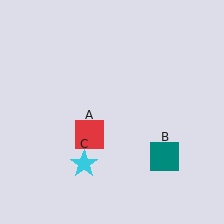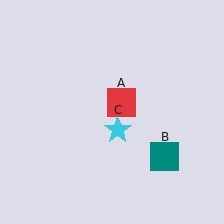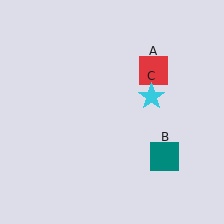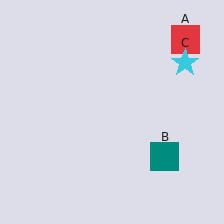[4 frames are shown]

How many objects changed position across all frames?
2 objects changed position: red square (object A), cyan star (object C).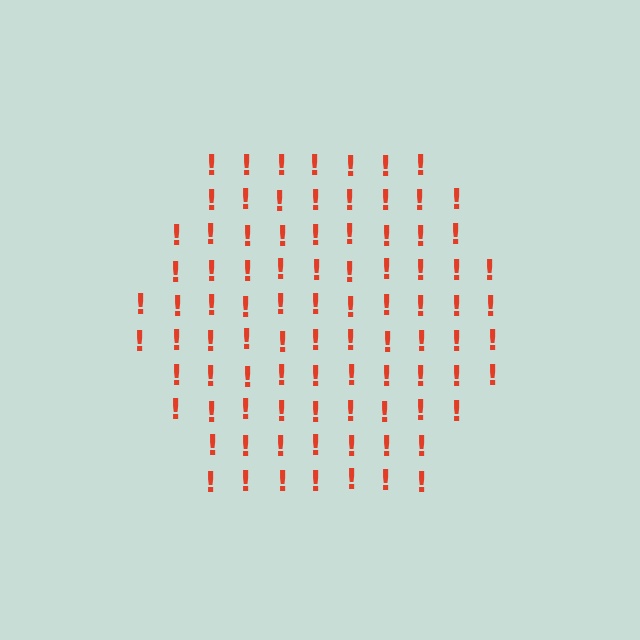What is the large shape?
The large shape is a hexagon.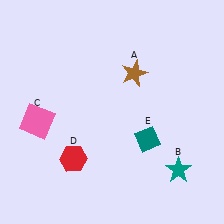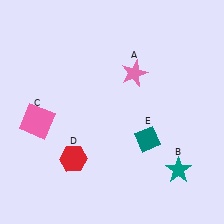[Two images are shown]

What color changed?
The star (A) changed from brown in Image 1 to pink in Image 2.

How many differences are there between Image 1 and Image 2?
There is 1 difference between the two images.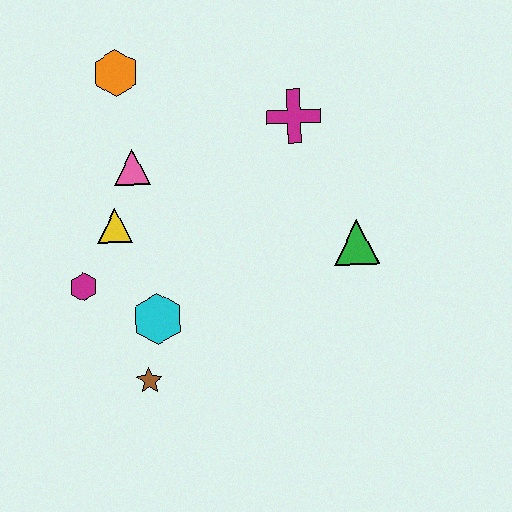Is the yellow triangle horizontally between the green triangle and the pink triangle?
No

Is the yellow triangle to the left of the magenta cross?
Yes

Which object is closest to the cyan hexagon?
The brown star is closest to the cyan hexagon.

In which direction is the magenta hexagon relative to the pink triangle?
The magenta hexagon is below the pink triangle.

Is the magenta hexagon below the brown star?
No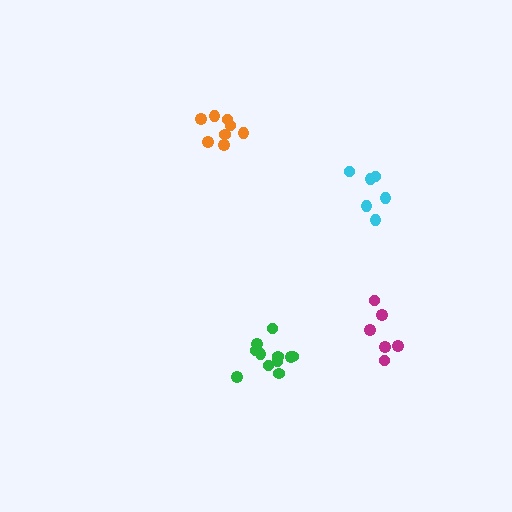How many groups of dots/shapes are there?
There are 4 groups.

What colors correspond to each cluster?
The clusters are colored: green, cyan, magenta, orange.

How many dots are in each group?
Group 1: 11 dots, Group 2: 6 dots, Group 3: 6 dots, Group 4: 8 dots (31 total).